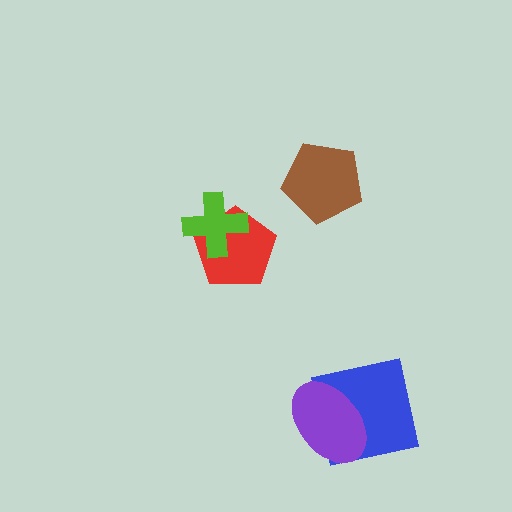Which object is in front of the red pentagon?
The lime cross is in front of the red pentagon.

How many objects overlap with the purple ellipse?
1 object overlaps with the purple ellipse.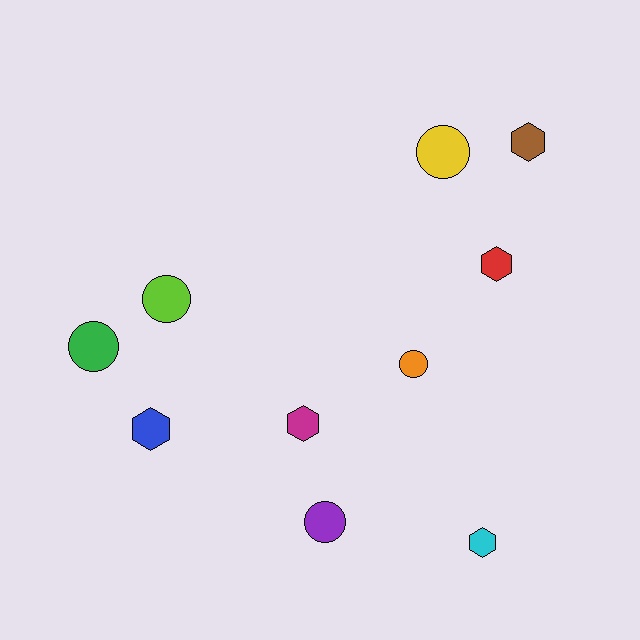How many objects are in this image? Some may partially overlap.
There are 10 objects.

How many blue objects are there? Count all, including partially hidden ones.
There is 1 blue object.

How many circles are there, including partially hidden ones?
There are 5 circles.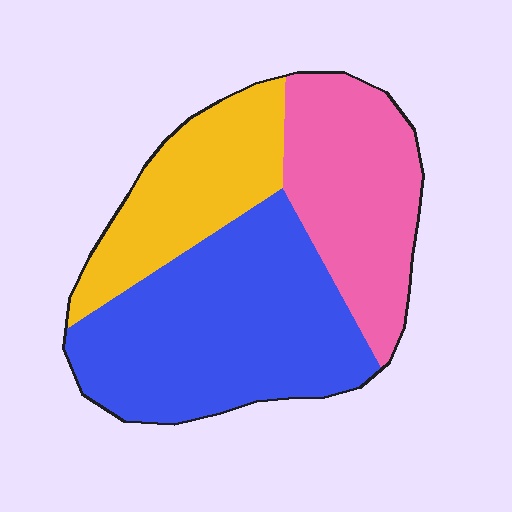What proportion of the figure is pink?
Pink covers roughly 30% of the figure.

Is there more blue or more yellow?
Blue.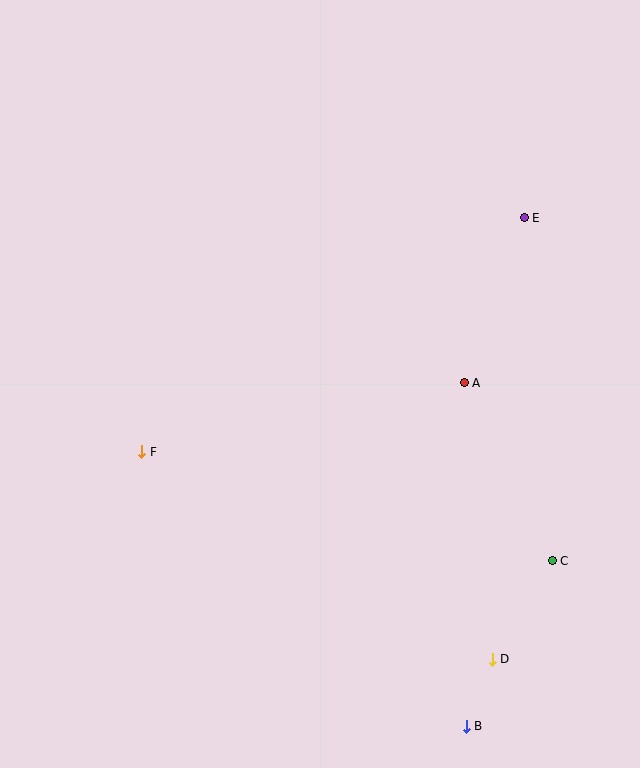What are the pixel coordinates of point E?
Point E is at (524, 218).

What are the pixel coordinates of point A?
Point A is at (464, 383).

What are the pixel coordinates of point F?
Point F is at (142, 452).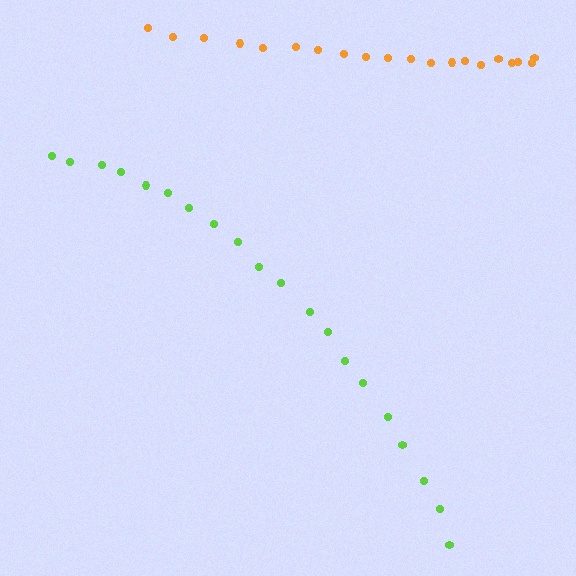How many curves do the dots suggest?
There are 2 distinct paths.